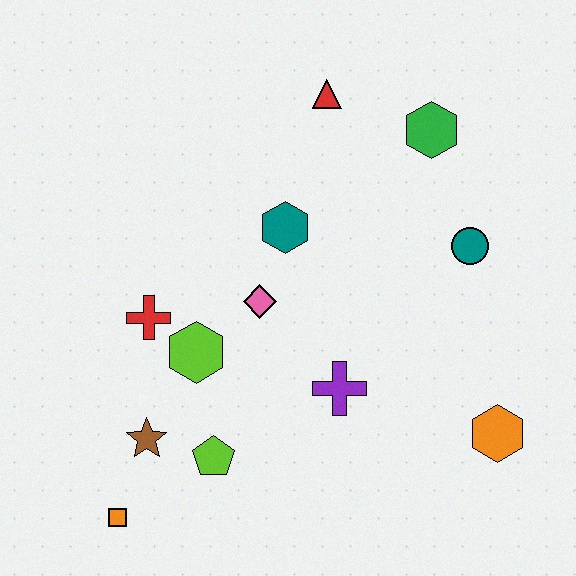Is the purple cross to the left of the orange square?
No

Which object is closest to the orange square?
The brown star is closest to the orange square.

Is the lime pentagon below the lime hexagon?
Yes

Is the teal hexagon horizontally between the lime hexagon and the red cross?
No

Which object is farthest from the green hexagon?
The orange square is farthest from the green hexagon.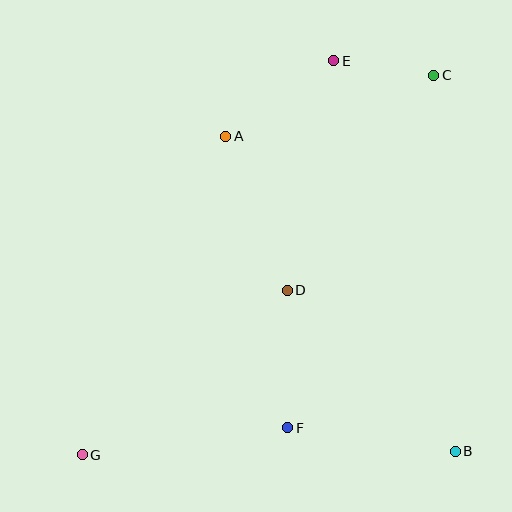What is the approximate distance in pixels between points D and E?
The distance between D and E is approximately 234 pixels.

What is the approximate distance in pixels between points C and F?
The distance between C and F is approximately 382 pixels.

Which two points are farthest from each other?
Points C and G are farthest from each other.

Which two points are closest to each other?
Points C and E are closest to each other.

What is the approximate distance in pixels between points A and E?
The distance between A and E is approximately 132 pixels.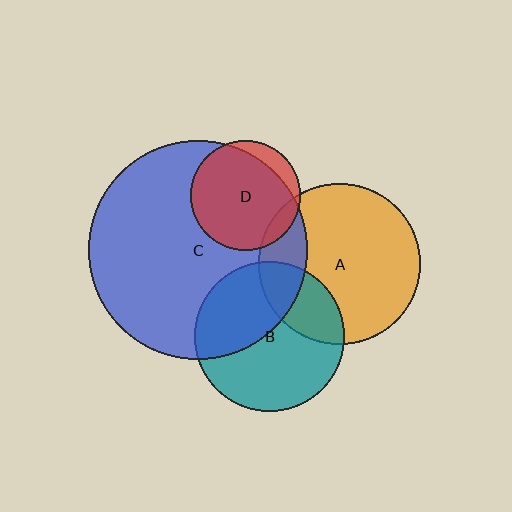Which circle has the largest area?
Circle C (blue).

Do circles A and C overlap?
Yes.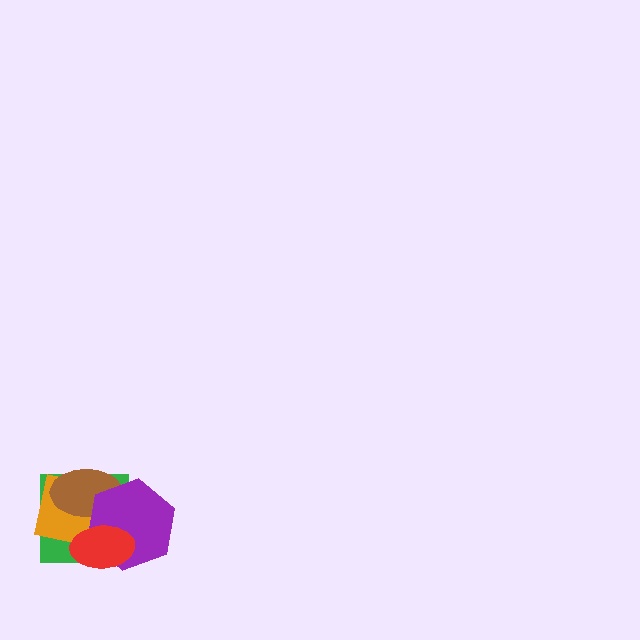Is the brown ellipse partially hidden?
Yes, it is partially covered by another shape.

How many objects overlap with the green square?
4 objects overlap with the green square.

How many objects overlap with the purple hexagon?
4 objects overlap with the purple hexagon.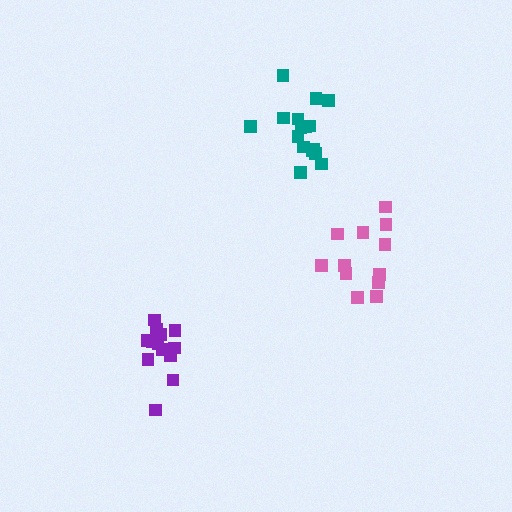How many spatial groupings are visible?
There are 3 spatial groupings.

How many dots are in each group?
Group 1: 16 dots, Group 2: 12 dots, Group 3: 14 dots (42 total).